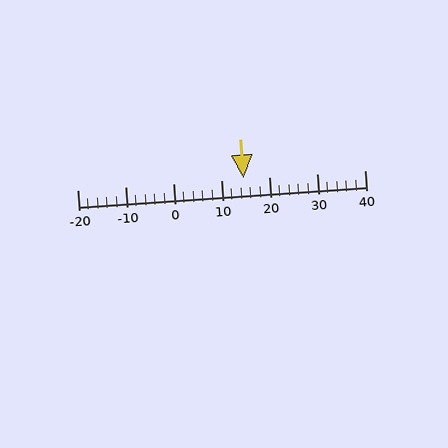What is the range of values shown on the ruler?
The ruler shows values from -20 to 40.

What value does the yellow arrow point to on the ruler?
The yellow arrow points to approximately 15.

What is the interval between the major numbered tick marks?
The major tick marks are spaced 10 units apart.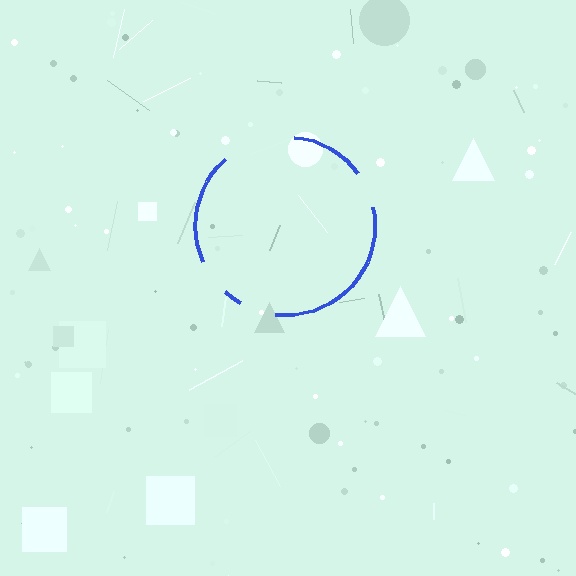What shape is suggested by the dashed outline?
The dashed outline suggests a circle.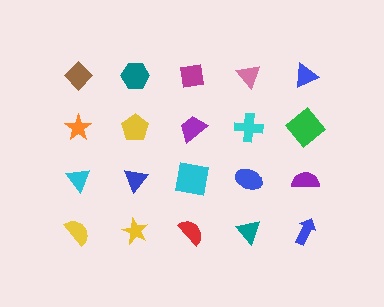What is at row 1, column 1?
A brown diamond.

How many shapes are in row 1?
5 shapes.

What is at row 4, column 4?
A teal triangle.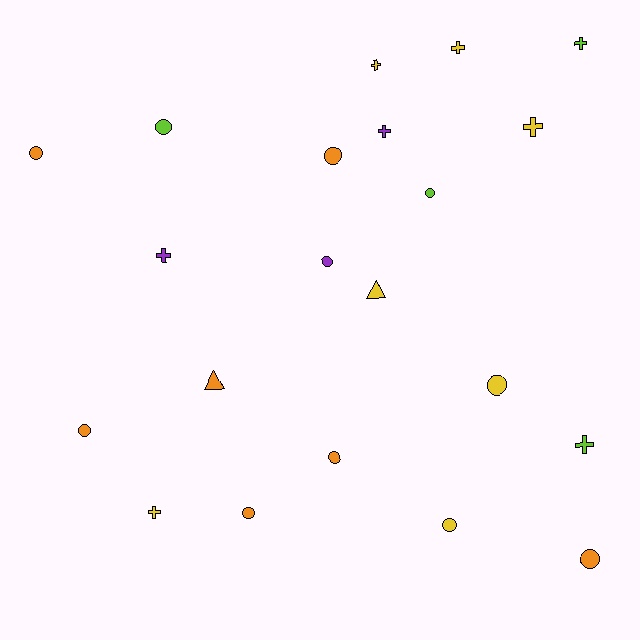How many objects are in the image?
There are 21 objects.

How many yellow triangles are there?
There is 1 yellow triangle.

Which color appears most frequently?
Yellow, with 7 objects.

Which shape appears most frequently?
Circle, with 11 objects.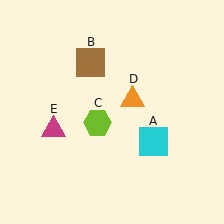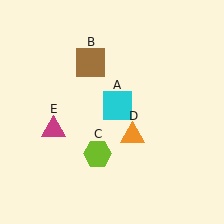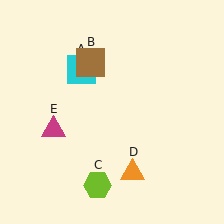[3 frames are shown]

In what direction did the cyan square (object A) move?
The cyan square (object A) moved up and to the left.